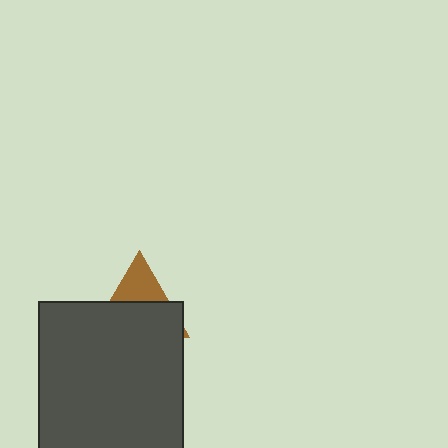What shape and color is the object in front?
The object in front is a dark gray rectangle.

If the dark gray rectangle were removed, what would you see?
You would see the complete brown triangle.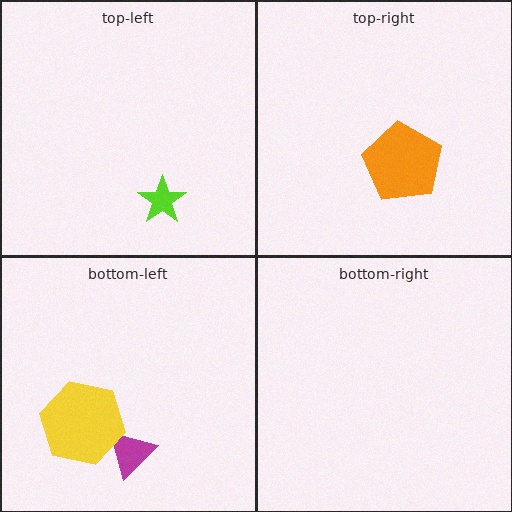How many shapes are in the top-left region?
1.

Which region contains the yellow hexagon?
The bottom-left region.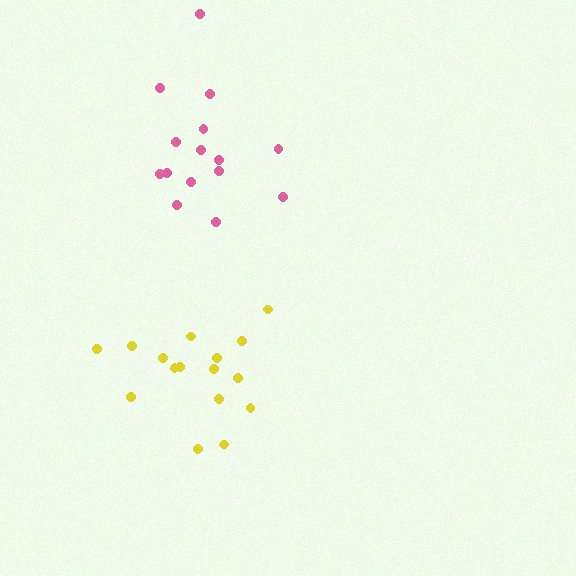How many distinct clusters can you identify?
There are 2 distinct clusters.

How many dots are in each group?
Group 1: 16 dots, Group 2: 15 dots (31 total).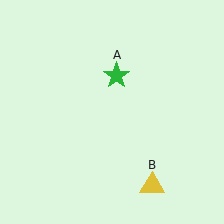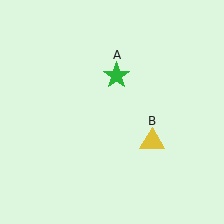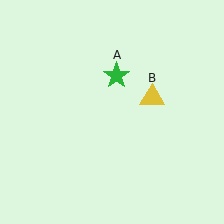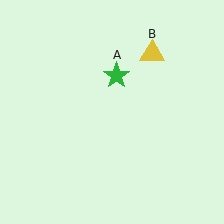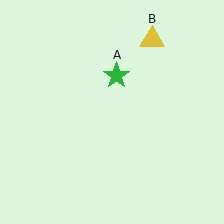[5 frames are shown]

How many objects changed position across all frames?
1 object changed position: yellow triangle (object B).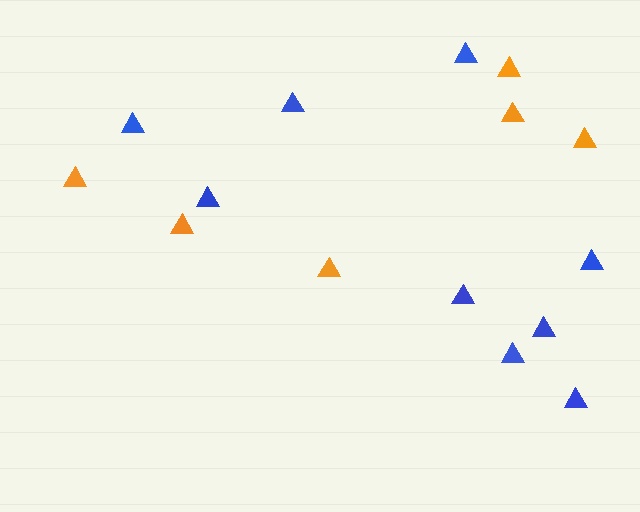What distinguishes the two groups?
There are 2 groups: one group of orange triangles (6) and one group of blue triangles (9).